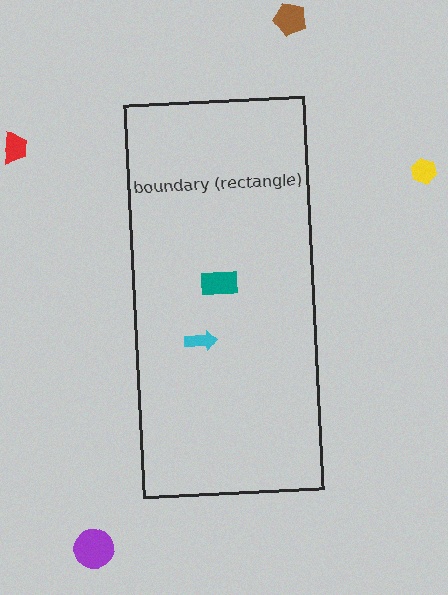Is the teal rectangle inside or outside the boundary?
Inside.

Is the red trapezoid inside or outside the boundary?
Outside.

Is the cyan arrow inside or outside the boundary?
Inside.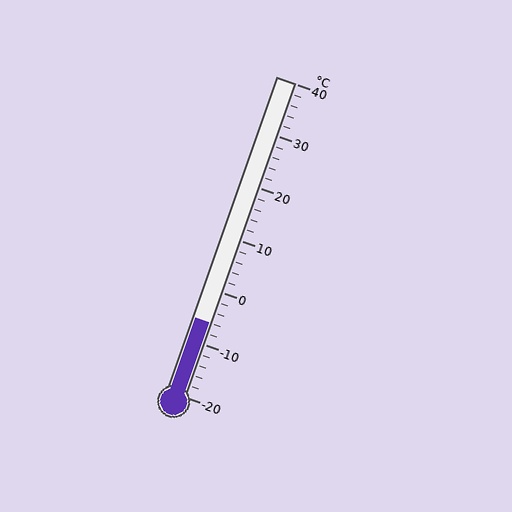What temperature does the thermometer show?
The thermometer shows approximately -6°C.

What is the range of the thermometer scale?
The thermometer scale ranges from -20°C to 40°C.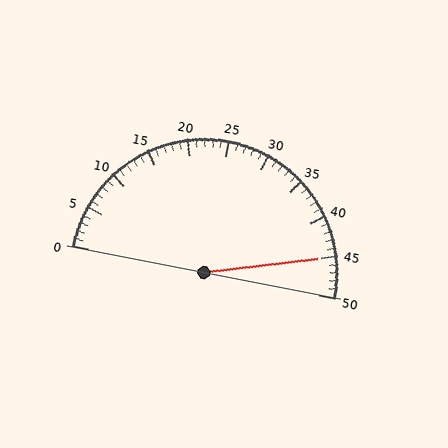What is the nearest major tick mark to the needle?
The nearest major tick mark is 45.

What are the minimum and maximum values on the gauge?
The gauge ranges from 0 to 50.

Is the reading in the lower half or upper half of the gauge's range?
The reading is in the upper half of the range (0 to 50).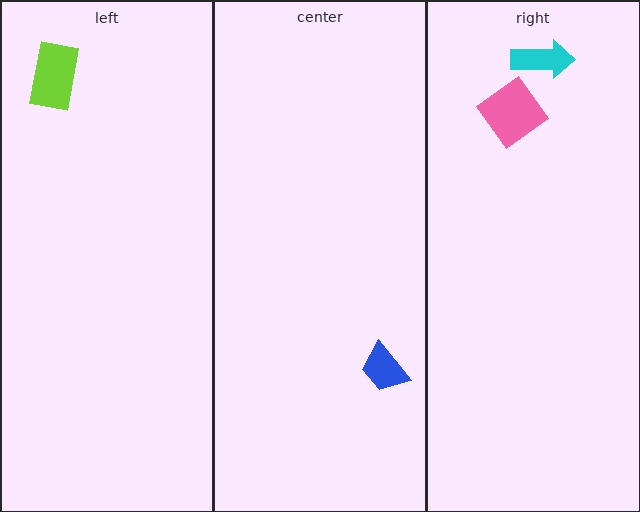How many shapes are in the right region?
2.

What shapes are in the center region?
The blue trapezoid.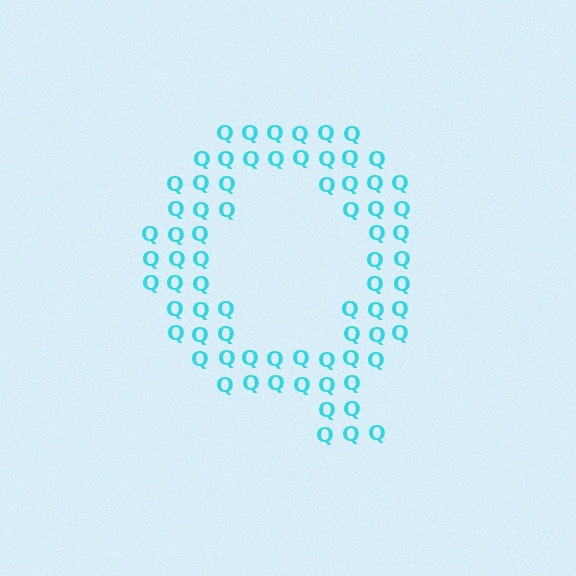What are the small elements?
The small elements are letter Q's.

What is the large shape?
The large shape is the letter Q.